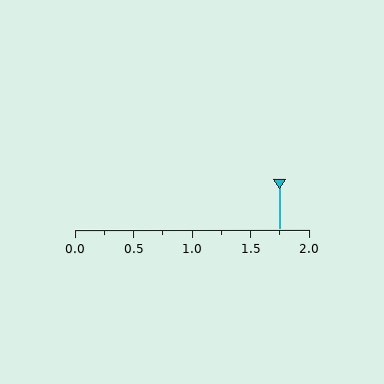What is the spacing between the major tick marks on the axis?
The major ticks are spaced 0.5 apart.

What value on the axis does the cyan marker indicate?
The marker indicates approximately 1.75.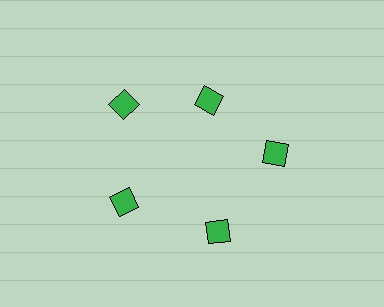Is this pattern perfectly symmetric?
No. The 5 green diamonds are arranged in a ring, but one element near the 1 o'clock position is pulled inward toward the center, breaking the 5-fold rotational symmetry.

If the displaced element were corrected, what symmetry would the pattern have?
It would have 5-fold rotational symmetry — the pattern would map onto itself every 72 degrees.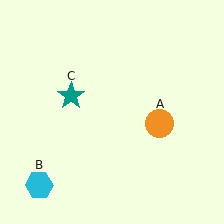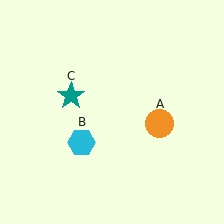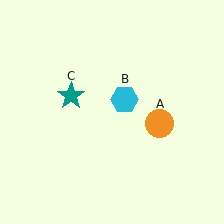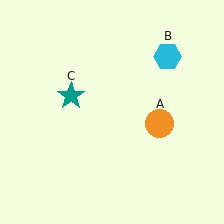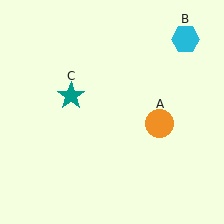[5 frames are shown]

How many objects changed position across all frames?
1 object changed position: cyan hexagon (object B).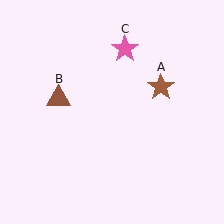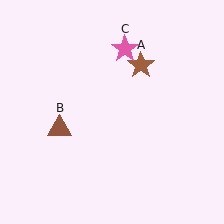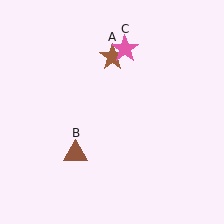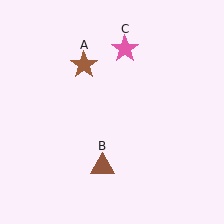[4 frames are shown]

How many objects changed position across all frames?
2 objects changed position: brown star (object A), brown triangle (object B).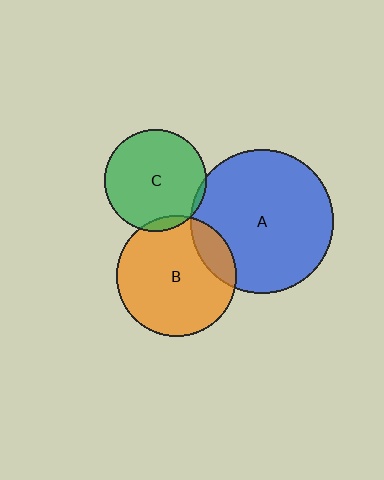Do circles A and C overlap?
Yes.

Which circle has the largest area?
Circle A (blue).